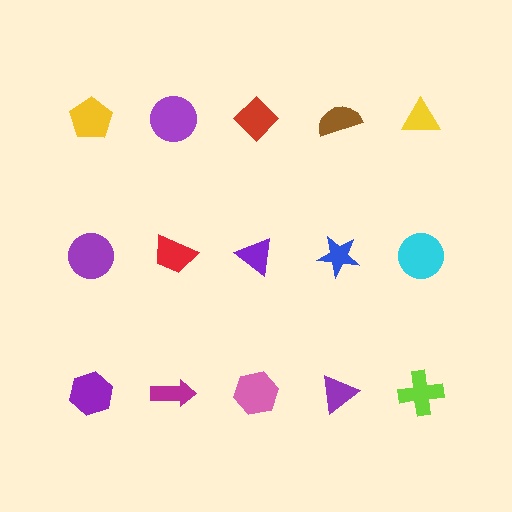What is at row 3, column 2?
A magenta arrow.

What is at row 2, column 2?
A red trapezoid.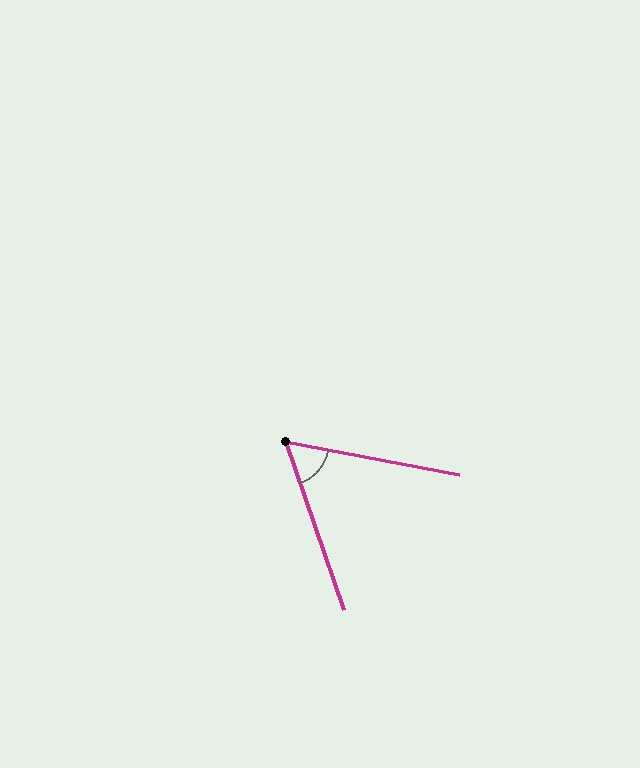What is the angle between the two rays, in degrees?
Approximately 60 degrees.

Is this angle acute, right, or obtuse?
It is acute.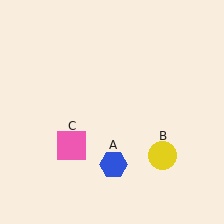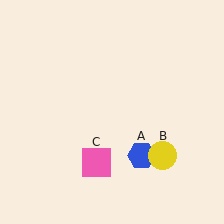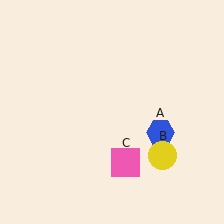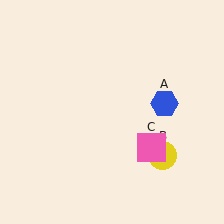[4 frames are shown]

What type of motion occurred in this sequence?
The blue hexagon (object A), pink square (object C) rotated counterclockwise around the center of the scene.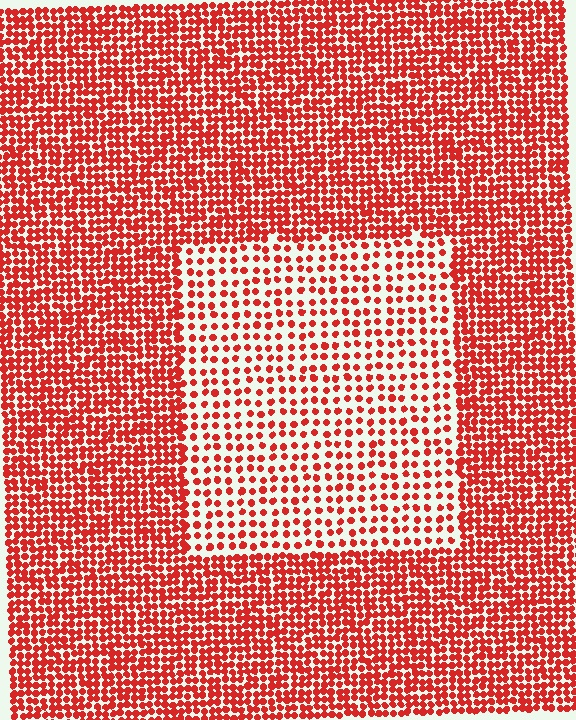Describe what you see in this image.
The image contains small red elements arranged at two different densities. A rectangle-shaped region is visible where the elements are less densely packed than the surrounding area.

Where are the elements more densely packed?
The elements are more densely packed outside the rectangle boundary.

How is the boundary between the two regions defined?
The boundary is defined by a change in element density (approximately 2.1x ratio). All elements are the same color, size, and shape.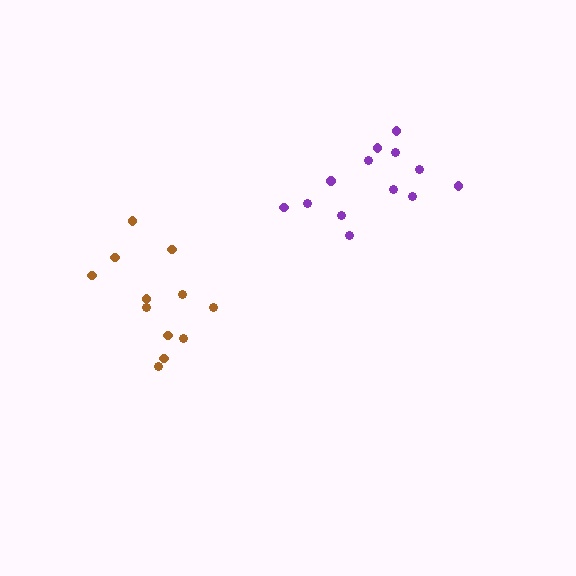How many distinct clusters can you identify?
There are 2 distinct clusters.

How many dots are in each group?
Group 1: 13 dots, Group 2: 12 dots (25 total).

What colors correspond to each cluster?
The clusters are colored: purple, brown.